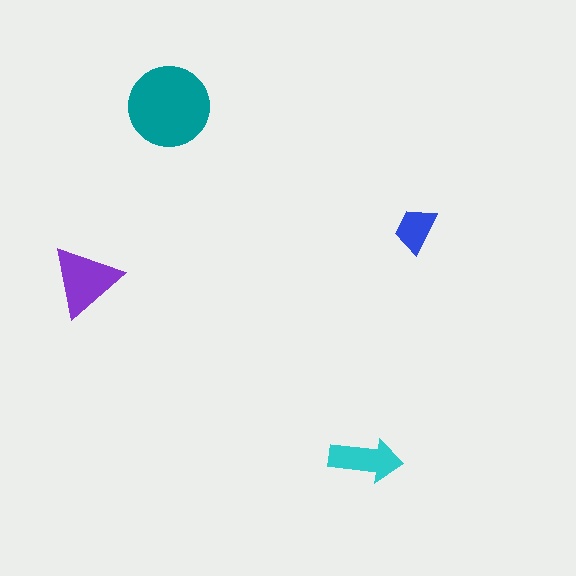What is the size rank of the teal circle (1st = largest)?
1st.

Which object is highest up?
The teal circle is topmost.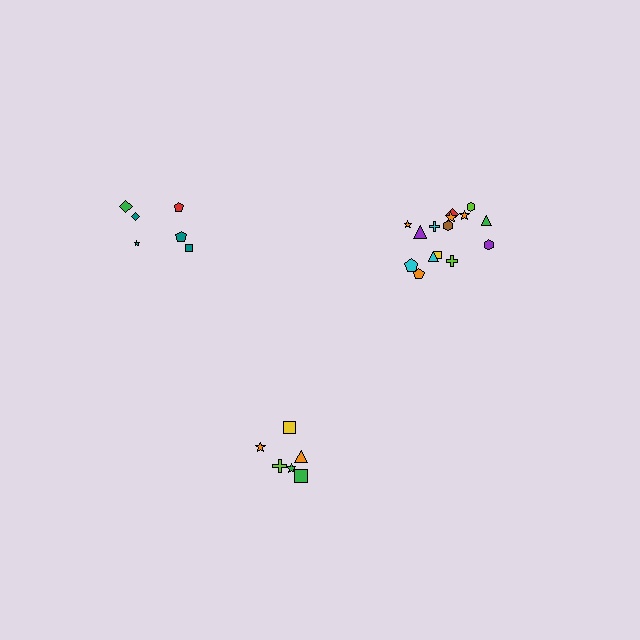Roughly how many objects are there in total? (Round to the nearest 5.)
Roughly 25 objects in total.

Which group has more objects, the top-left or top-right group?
The top-right group.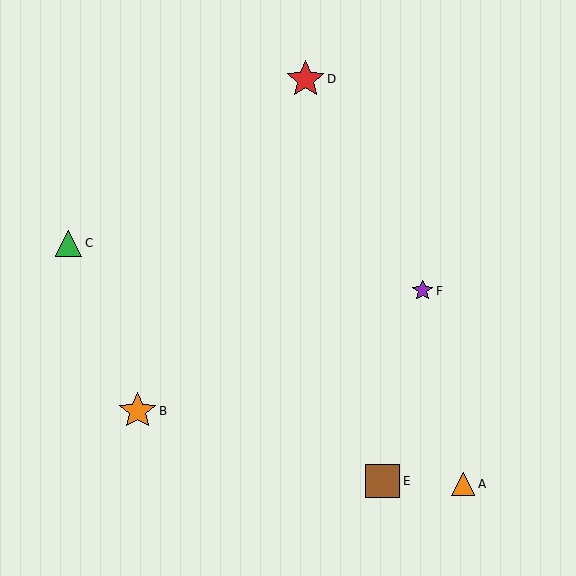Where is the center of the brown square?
The center of the brown square is at (383, 481).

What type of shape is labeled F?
Shape F is a purple star.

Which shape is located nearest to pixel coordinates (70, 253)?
The green triangle (labeled C) at (68, 243) is nearest to that location.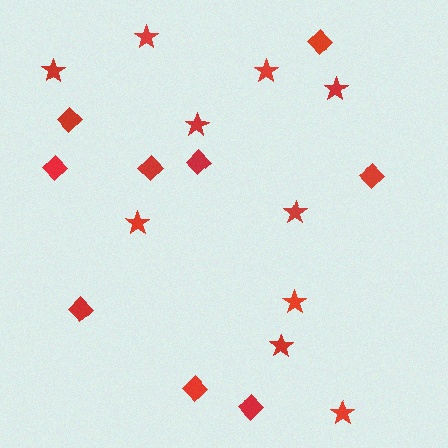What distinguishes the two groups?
There are 2 groups: one group of stars (10) and one group of diamonds (9).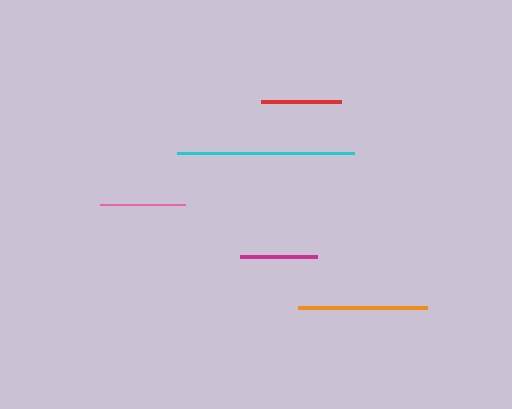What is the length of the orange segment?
The orange segment is approximately 129 pixels long.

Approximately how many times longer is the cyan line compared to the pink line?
The cyan line is approximately 2.1 times the length of the pink line.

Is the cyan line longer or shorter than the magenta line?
The cyan line is longer than the magenta line.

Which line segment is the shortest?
The magenta line is the shortest at approximately 77 pixels.